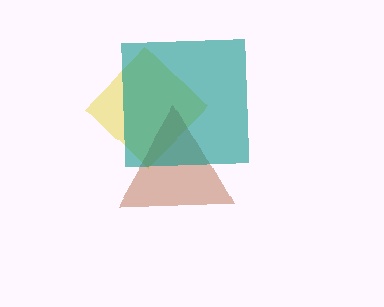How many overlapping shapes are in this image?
There are 3 overlapping shapes in the image.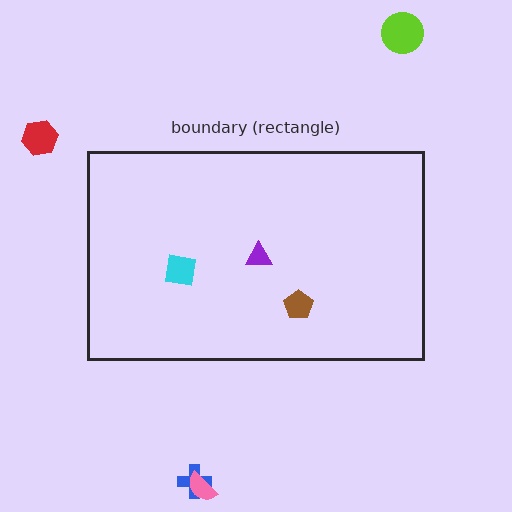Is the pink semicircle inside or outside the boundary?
Outside.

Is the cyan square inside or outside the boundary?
Inside.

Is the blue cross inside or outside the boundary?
Outside.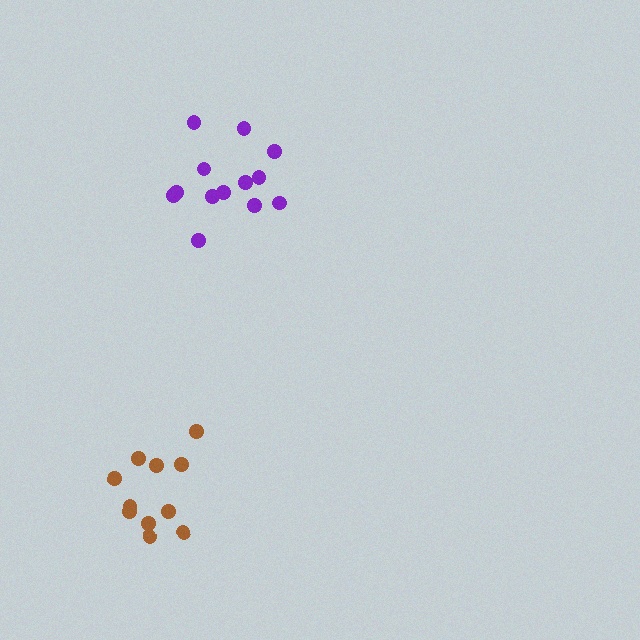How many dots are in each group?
Group 1: 13 dots, Group 2: 11 dots (24 total).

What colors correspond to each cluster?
The clusters are colored: purple, brown.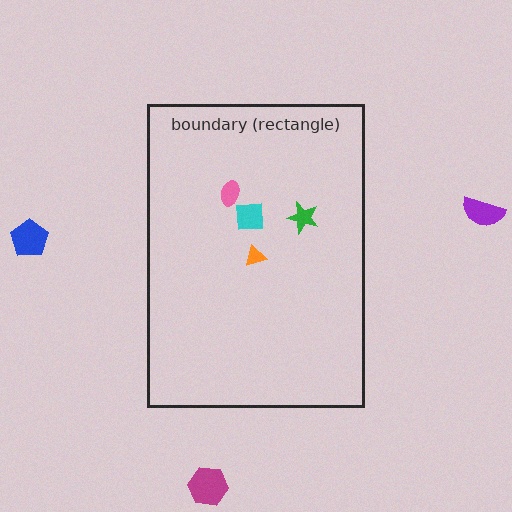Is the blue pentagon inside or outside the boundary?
Outside.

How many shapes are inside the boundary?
4 inside, 3 outside.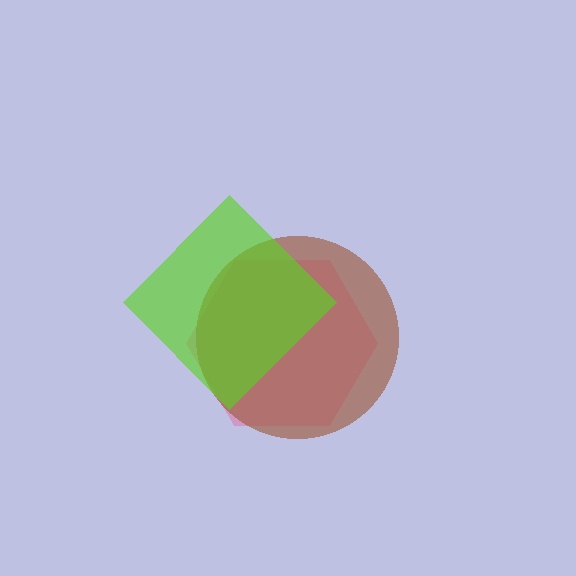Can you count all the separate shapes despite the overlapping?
Yes, there are 3 separate shapes.